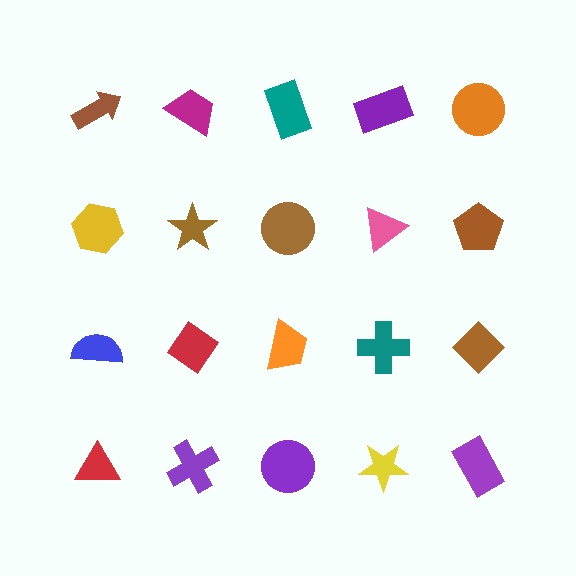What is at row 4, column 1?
A red triangle.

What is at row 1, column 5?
An orange circle.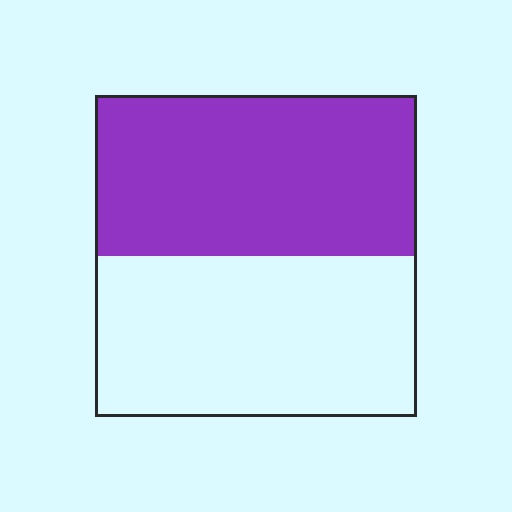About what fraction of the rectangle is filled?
About one half (1/2).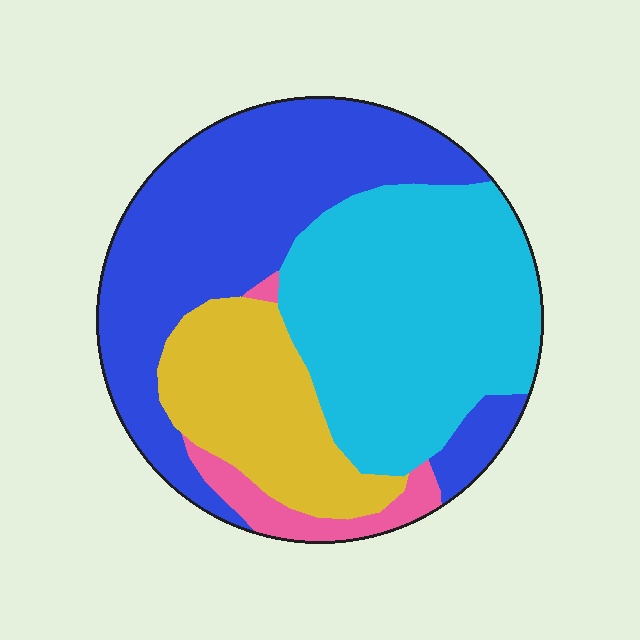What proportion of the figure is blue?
Blue covers 39% of the figure.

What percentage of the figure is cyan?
Cyan takes up about three eighths (3/8) of the figure.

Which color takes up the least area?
Pink, at roughly 5%.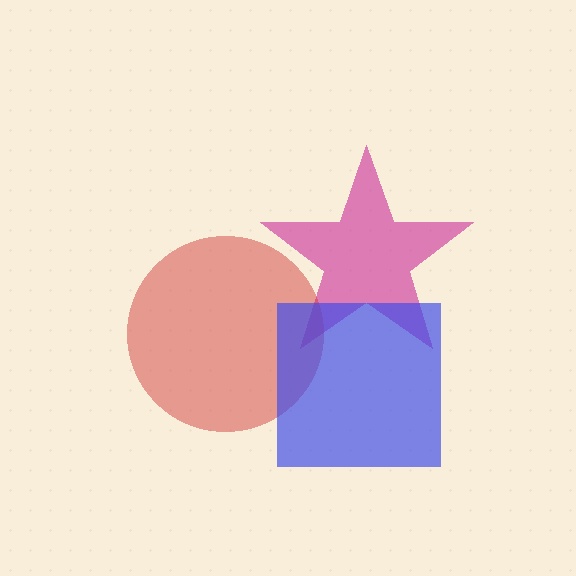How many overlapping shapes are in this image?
There are 3 overlapping shapes in the image.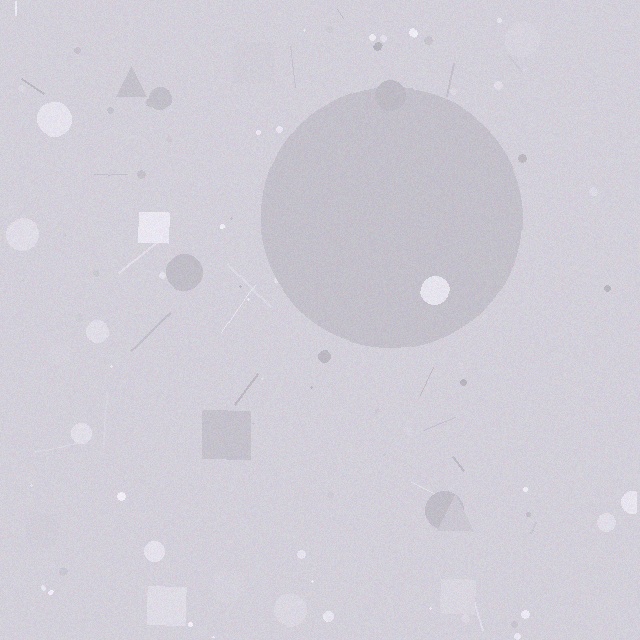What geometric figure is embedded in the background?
A circle is embedded in the background.